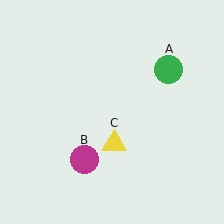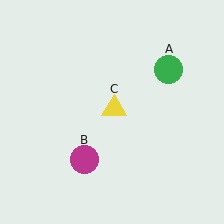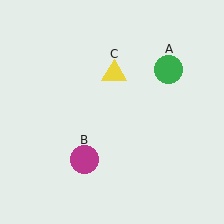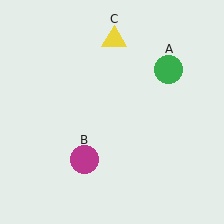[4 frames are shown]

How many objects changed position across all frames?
1 object changed position: yellow triangle (object C).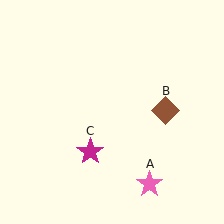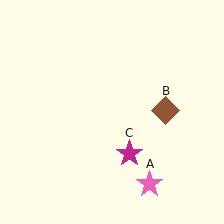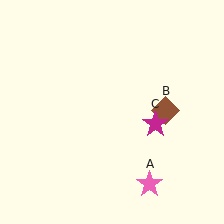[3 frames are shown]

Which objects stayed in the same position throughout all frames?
Pink star (object A) and brown diamond (object B) remained stationary.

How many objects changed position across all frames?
1 object changed position: magenta star (object C).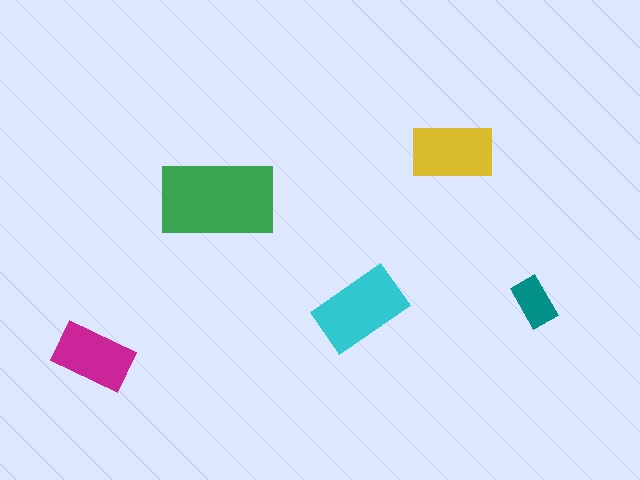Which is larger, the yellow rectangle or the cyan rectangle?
The cyan one.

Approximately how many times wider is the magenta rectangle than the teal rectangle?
About 1.5 times wider.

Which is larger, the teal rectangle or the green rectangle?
The green one.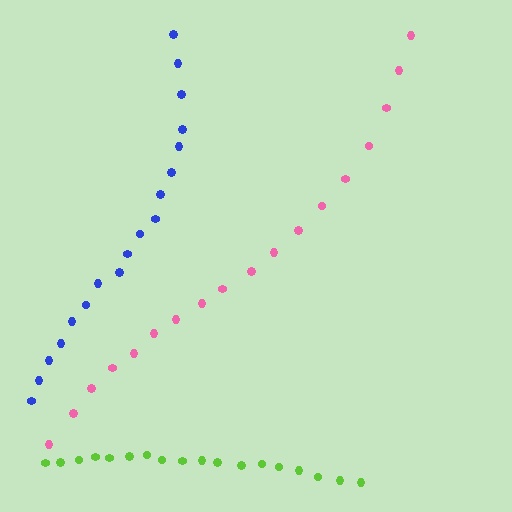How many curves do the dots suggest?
There are 3 distinct paths.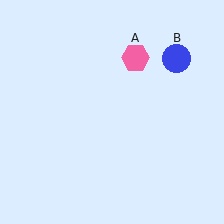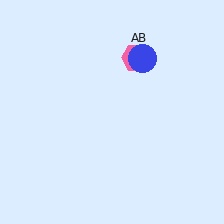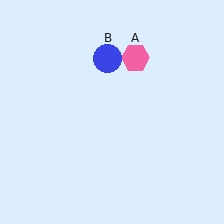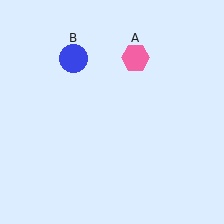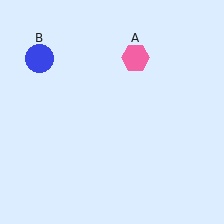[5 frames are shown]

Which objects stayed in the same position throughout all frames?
Pink hexagon (object A) remained stationary.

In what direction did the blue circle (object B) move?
The blue circle (object B) moved left.